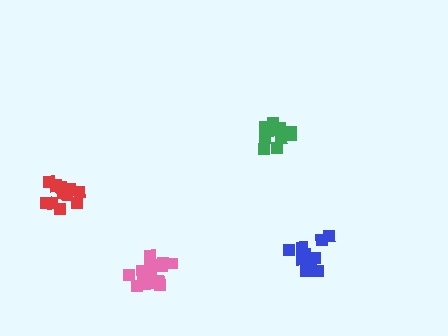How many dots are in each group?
Group 1: 13 dots, Group 2: 17 dots, Group 3: 14 dots, Group 4: 14 dots (58 total).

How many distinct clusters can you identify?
There are 4 distinct clusters.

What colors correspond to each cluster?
The clusters are colored: green, pink, blue, red.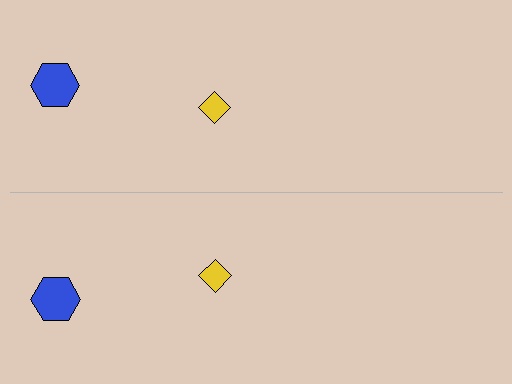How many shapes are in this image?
There are 4 shapes in this image.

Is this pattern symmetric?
Yes, this pattern has bilateral (reflection) symmetry.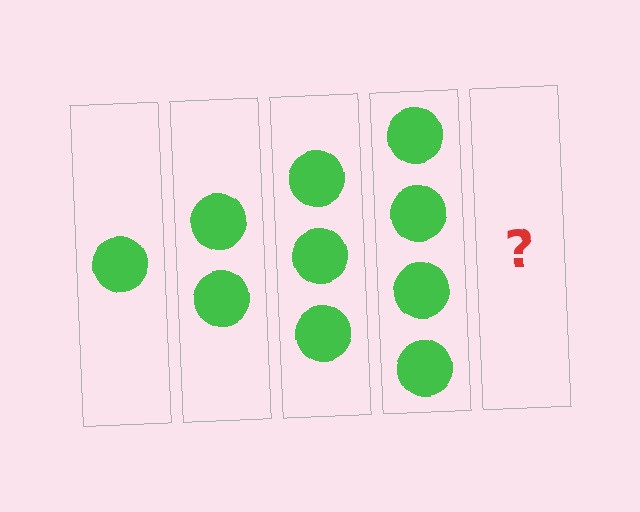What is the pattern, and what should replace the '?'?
The pattern is that each step adds one more circle. The '?' should be 5 circles.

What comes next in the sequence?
The next element should be 5 circles.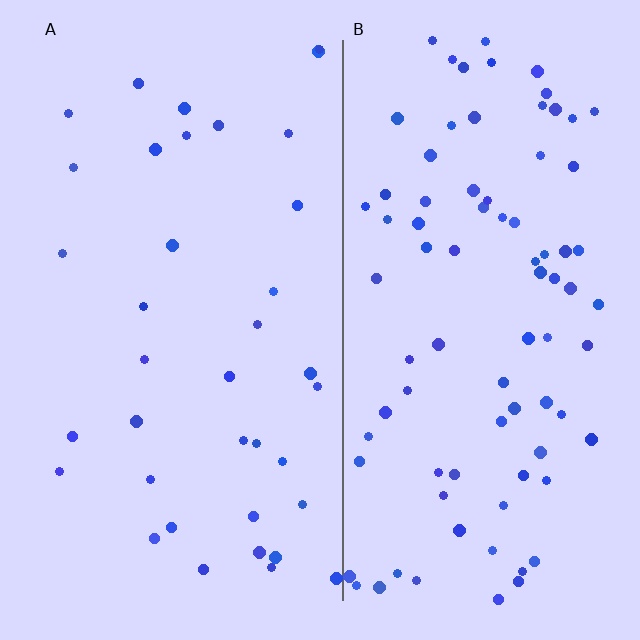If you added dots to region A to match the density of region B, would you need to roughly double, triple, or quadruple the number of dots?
Approximately double.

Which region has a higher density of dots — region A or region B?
B (the right).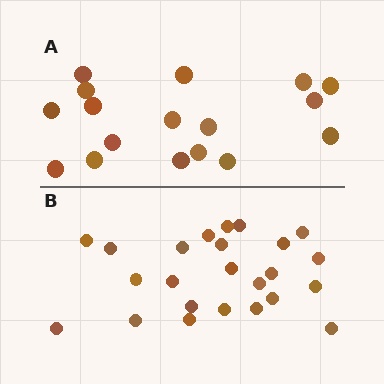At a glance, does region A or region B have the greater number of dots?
Region B (the bottom region) has more dots.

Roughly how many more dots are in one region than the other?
Region B has roughly 8 or so more dots than region A.